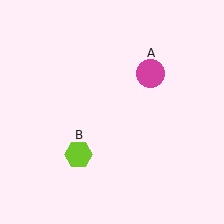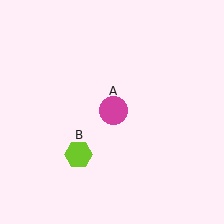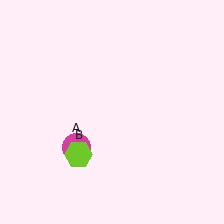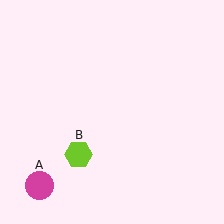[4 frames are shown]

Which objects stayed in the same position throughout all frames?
Lime hexagon (object B) remained stationary.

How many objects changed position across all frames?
1 object changed position: magenta circle (object A).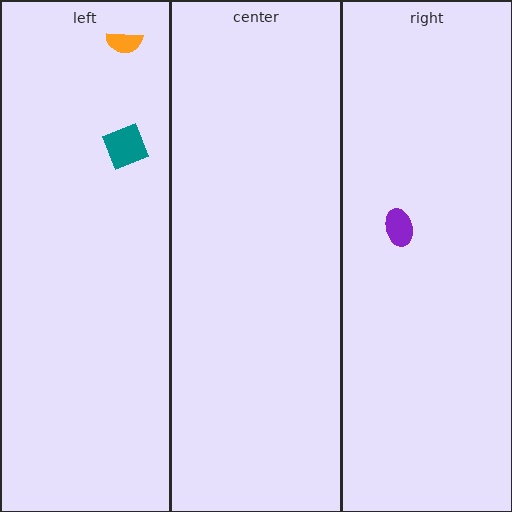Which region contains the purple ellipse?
The right region.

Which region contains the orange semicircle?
The left region.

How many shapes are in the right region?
1.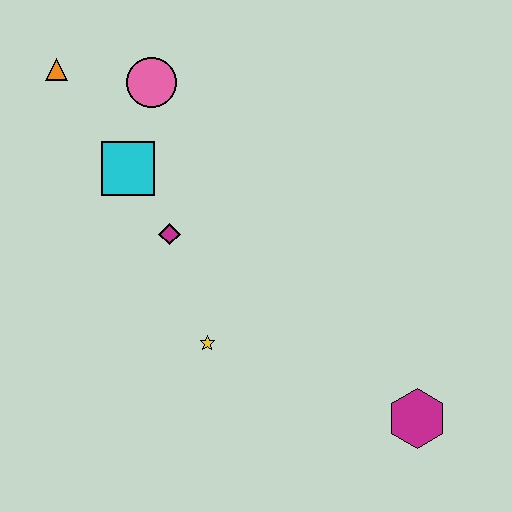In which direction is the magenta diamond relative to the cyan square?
The magenta diamond is below the cyan square.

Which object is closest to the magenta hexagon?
The yellow star is closest to the magenta hexagon.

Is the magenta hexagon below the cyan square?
Yes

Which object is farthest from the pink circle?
The magenta hexagon is farthest from the pink circle.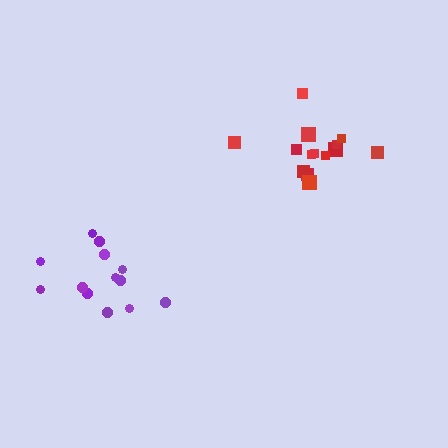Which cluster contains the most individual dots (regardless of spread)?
Red (14).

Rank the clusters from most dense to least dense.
red, purple.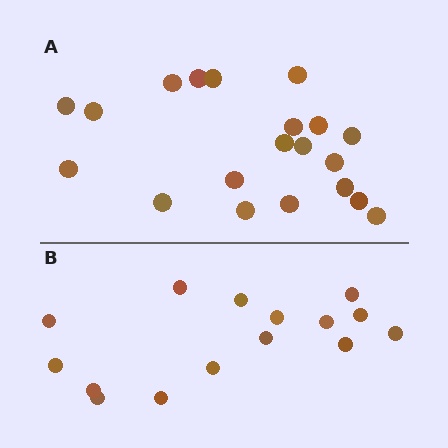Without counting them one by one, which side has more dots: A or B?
Region A (the top region) has more dots.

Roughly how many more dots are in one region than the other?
Region A has about 5 more dots than region B.